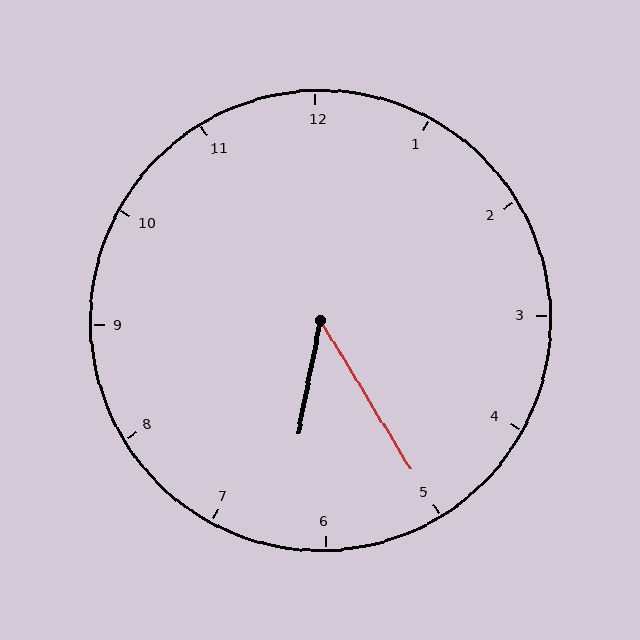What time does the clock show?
6:25.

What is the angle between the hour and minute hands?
Approximately 42 degrees.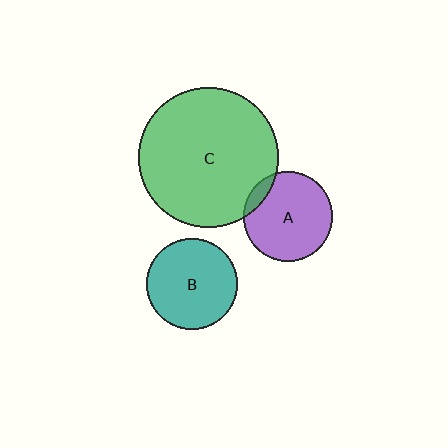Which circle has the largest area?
Circle C (green).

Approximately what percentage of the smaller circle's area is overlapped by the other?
Approximately 10%.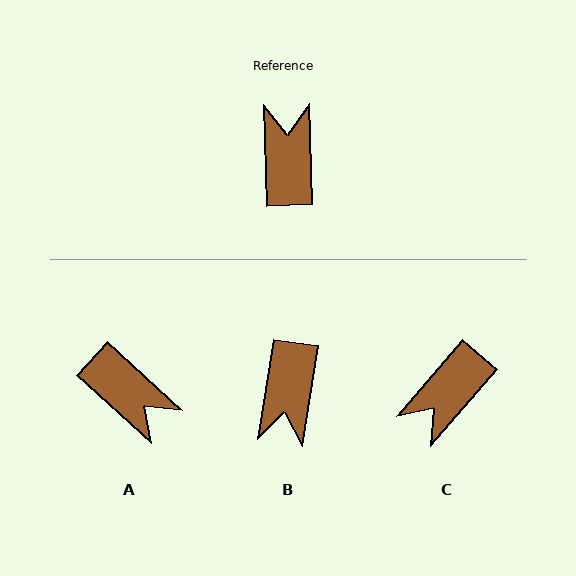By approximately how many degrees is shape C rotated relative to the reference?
Approximately 137 degrees counter-clockwise.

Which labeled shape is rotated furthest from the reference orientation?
B, about 169 degrees away.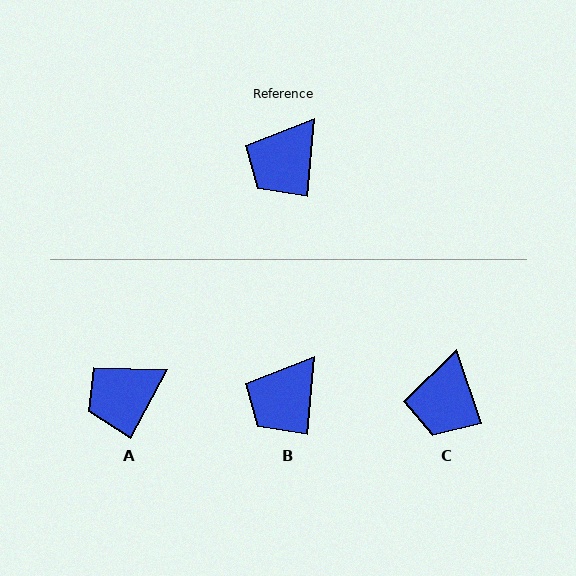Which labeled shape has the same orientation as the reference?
B.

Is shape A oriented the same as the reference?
No, it is off by about 23 degrees.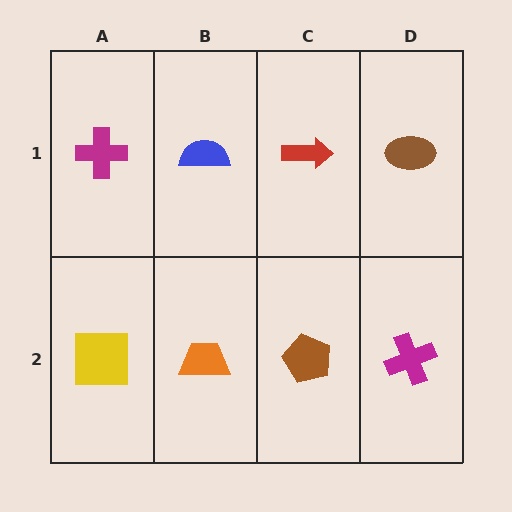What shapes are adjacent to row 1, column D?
A magenta cross (row 2, column D), a red arrow (row 1, column C).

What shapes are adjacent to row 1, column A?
A yellow square (row 2, column A), a blue semicircle (row 1, column B).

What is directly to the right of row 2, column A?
An orange trapezoid.